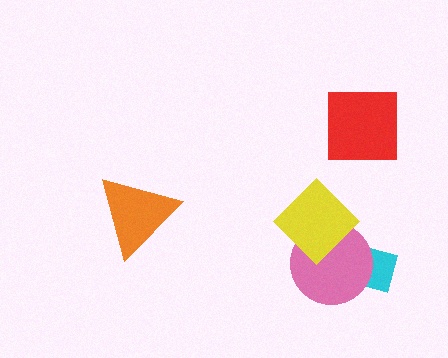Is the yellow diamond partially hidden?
No, no other shape covers it.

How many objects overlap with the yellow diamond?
1 object overlaps with the yellow diamond.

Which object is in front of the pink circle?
The yellow diamond is in front of the pink circle.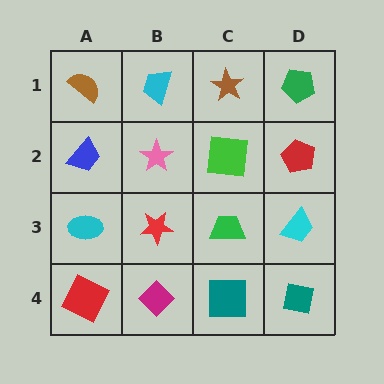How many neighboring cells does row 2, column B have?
4.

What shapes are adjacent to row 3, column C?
A green square (row 2, column C), a teal square (row 4, column C), a red star (row 3, column B), a cyan trapezoid (row 3, column D).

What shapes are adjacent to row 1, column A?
A blue trapezoid (row 2, column A), a cyan trapezoid (row 1, column B).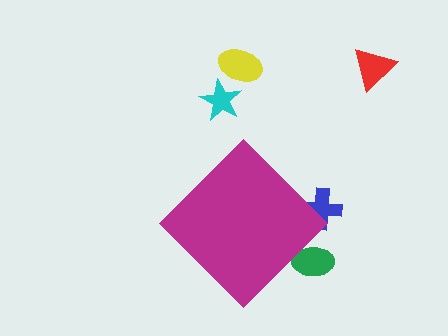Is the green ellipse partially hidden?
Yes, the green ellipse is partially hidden behind the magenta diamond.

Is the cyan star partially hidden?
No, the cyan star is fully visible.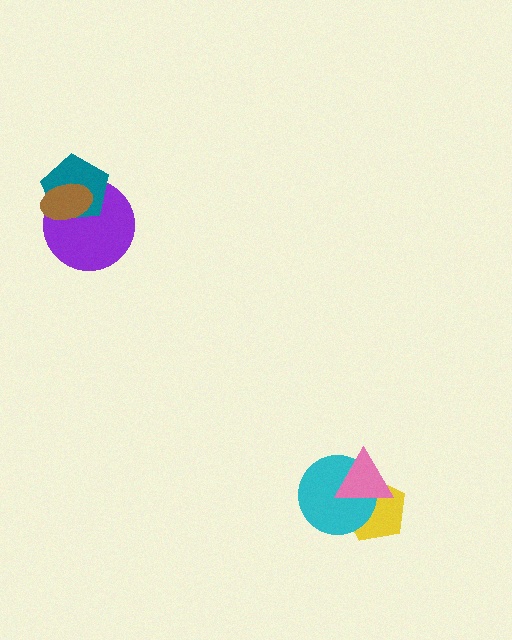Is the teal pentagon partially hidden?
Yes, it is partially covered by another shape.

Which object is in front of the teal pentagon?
The brown ellipse is in front of the teal pentagon.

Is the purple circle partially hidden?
Yes, it is partially covered by another shape.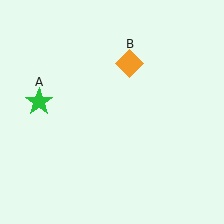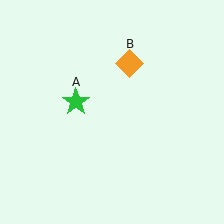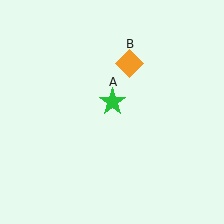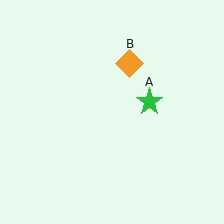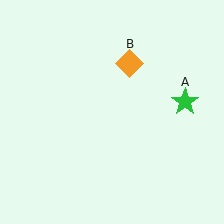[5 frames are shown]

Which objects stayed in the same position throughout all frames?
Orange diamond (object B) remained stationary.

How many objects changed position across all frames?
1 object changed position: green star (object A).